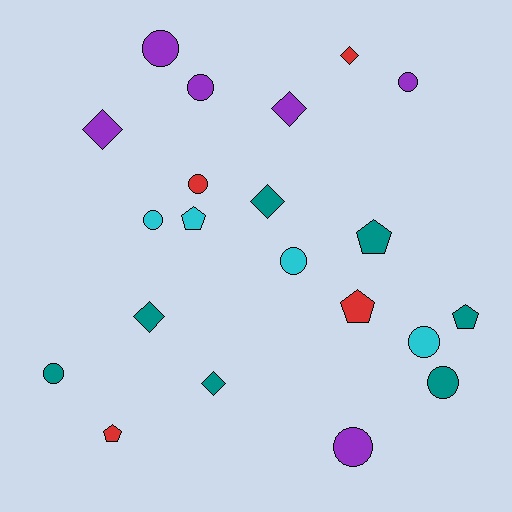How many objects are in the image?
There are 21 objects.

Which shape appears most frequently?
Circle, with 10 objects.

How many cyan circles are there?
There are 3 cyan circles.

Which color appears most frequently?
Teal, with 7 objects.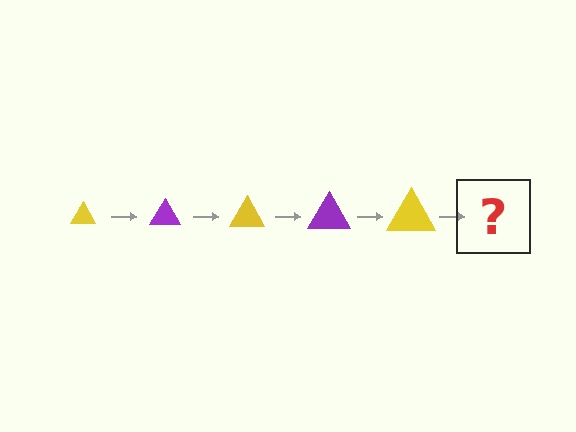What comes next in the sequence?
The next element should be a purple triangle, larger than the previous one.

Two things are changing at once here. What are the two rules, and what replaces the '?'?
The two rules are that the triangle grows larger each step and the color cycles through yellow and purple. The '?' should be a purple triangle, larger than the previous one.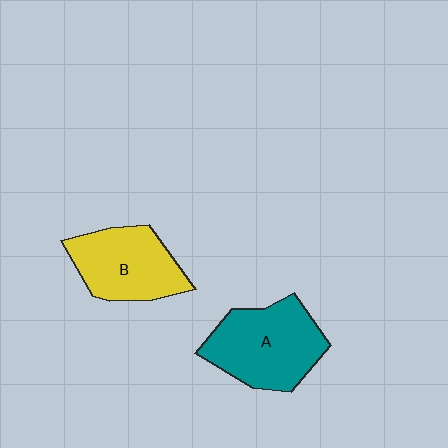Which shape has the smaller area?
Shape B (yellow).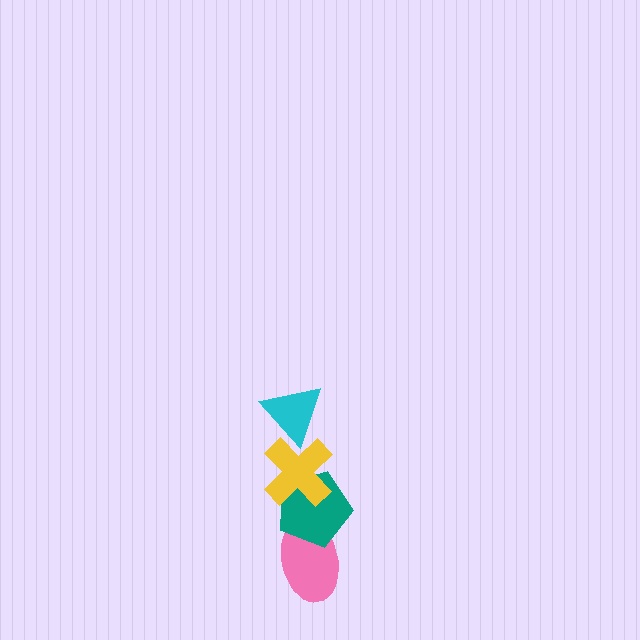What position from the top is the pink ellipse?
The pink ellipse is 4th from the top.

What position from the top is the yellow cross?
The yellow cross is 2nd from the top.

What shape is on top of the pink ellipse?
The teal pentagon is on top of the pink ellipse.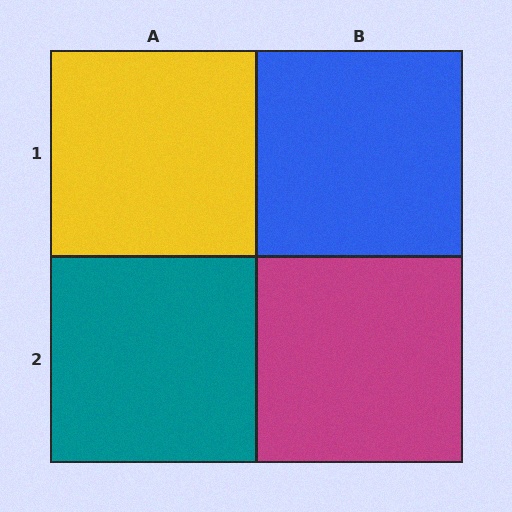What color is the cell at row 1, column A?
Yellow.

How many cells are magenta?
1 cell is magenta.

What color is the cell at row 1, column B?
Blue.